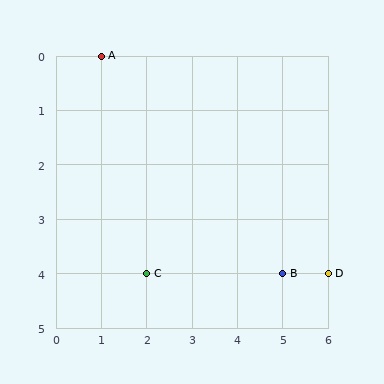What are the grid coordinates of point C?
Point C is at grid coordinates (2, 4).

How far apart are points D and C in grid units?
Points D and C are 4 columns apart.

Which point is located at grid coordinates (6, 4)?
Point D is at (6, 4).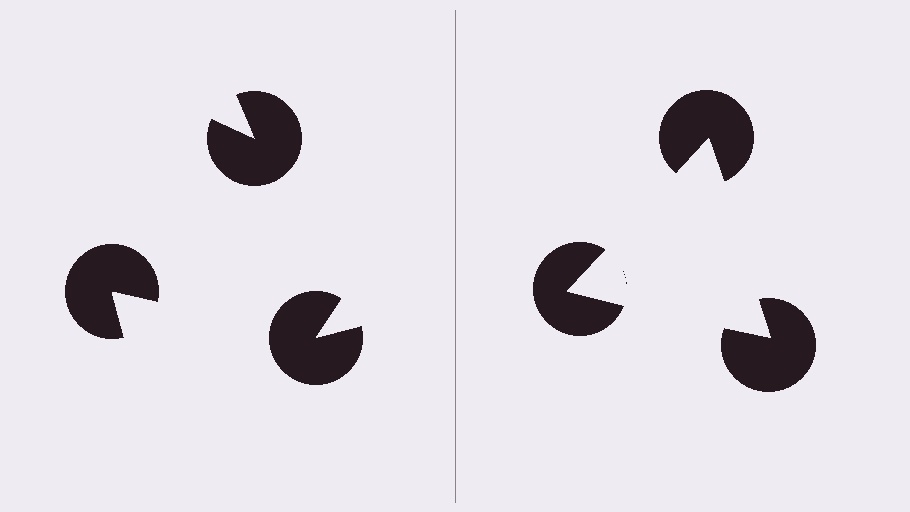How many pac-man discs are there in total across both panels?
6 — 3 on each side.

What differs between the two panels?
The pac-man discs are positioned identically on both sides; only the wedge orientations differ. On the right they align to a triangle; on the left they are misaligned.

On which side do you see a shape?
An illusory triangle appears on the right side. On the left side the wedge cuts are rotated, so no coherent shape forms.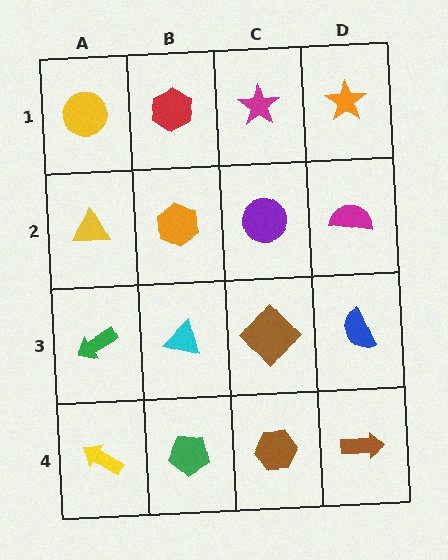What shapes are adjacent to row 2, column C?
A magenta star (row 1, column C), a brown diamond (row 3, column C), an orange hexagon (row 2, column B), a magenta semicircle (row 2, column D).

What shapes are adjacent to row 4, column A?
A green arrow (row 3, column A), a green pentagon (row 4, column B).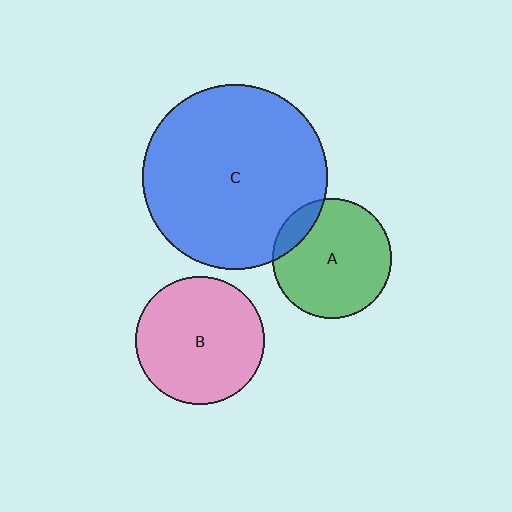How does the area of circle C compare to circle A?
Approximately 2.4 times.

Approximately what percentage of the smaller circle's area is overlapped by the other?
Approximately 15%.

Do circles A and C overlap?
Yes.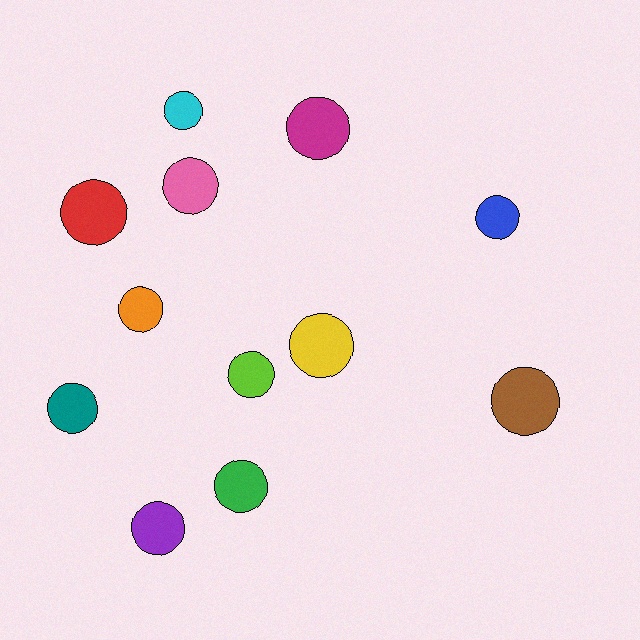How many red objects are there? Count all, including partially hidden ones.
There is 1 red object.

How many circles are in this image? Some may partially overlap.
There are 12 circles.